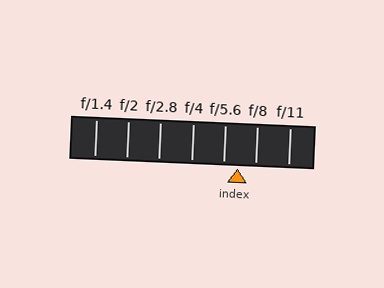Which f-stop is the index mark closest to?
The index mark is closest to f/5.6.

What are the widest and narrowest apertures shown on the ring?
The widest aperture shown is f/1.4 and the narrowest is f/11.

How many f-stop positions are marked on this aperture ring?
There are 7 f-stop positions marked.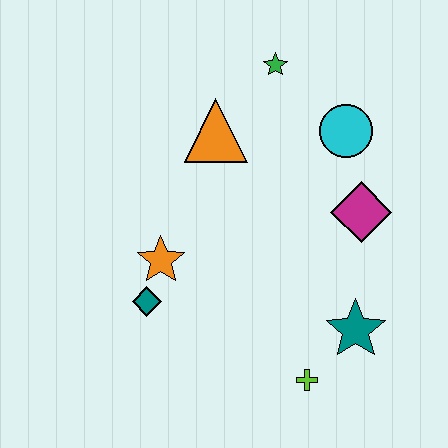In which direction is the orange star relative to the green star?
The orange star is below the green star.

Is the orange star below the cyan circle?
Yes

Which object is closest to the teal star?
The lime cross is closest to the teal star.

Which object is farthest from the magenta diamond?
The teal diamond is farthest from the magenta diamond.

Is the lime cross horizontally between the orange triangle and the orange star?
No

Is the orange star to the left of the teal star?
Yes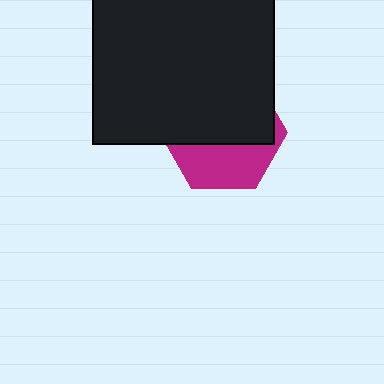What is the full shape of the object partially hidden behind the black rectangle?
The partially hidden object is a magenta hexagon.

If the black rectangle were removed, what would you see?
You would see the complete magenta hexagon.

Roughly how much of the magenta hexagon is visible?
A small part of it is visible (roughly 38%).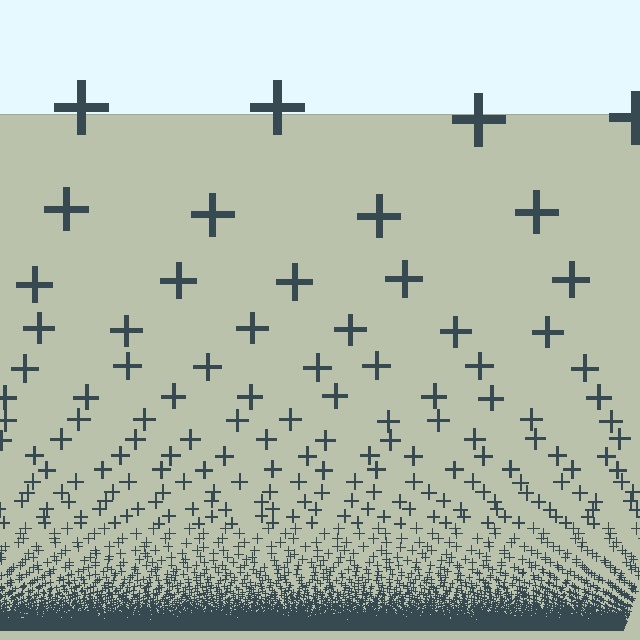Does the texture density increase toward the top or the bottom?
Density increases toward the bottom.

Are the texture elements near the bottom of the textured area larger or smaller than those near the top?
Smaller. The gradient is inverted — elements near the bottom are smaller and denser.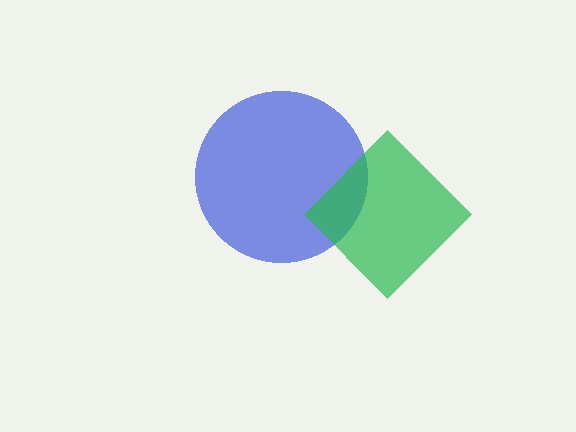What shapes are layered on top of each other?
The layered shapes are: a blue circle, a green diamond.